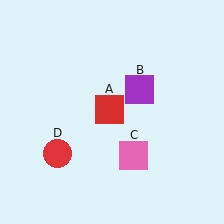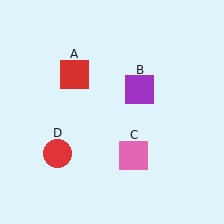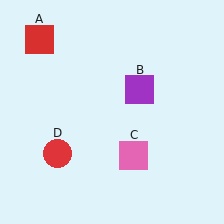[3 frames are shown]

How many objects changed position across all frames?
1 object changed position: red square (object A).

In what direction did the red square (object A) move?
The red square (object A) moved up and to the left.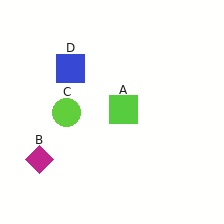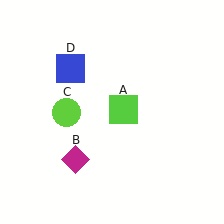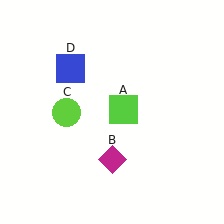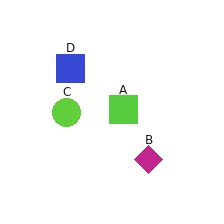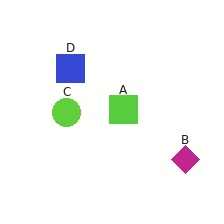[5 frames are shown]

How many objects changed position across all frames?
1 object changed position: magenta diamond (object B).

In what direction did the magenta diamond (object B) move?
The magenta diamond (object B) moved right.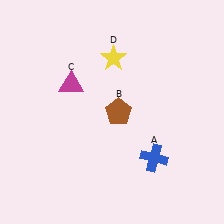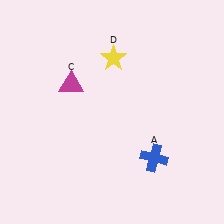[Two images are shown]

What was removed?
The brown pentagon (B) was removed in Image 2.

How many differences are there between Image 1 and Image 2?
There is 1 difference between the two images.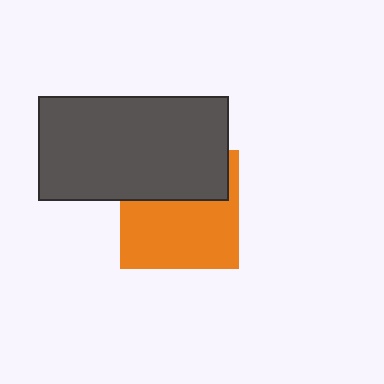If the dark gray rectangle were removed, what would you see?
You would see the complete orange square.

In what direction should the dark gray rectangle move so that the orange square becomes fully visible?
The dark gray rectangle should move up. That is the shortest direction to clear the overlap and leave the orange square fully visible.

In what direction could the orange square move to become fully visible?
The orange square could move down. That would shift it out from behind the dark gray rectangle entirely.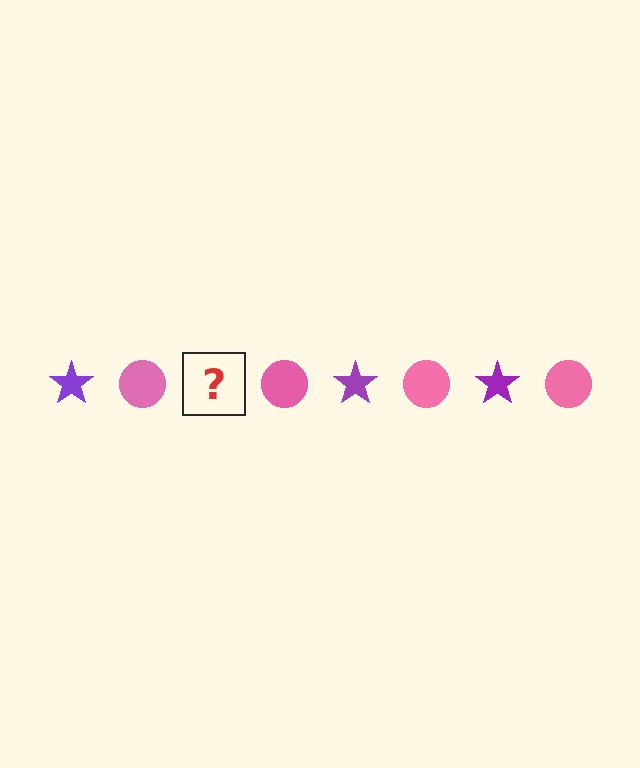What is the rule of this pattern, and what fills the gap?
The rule is that the pattern alternates between purple star and pink circle. The gap should be filled with a purple star.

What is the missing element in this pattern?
The missing element is a purple star.